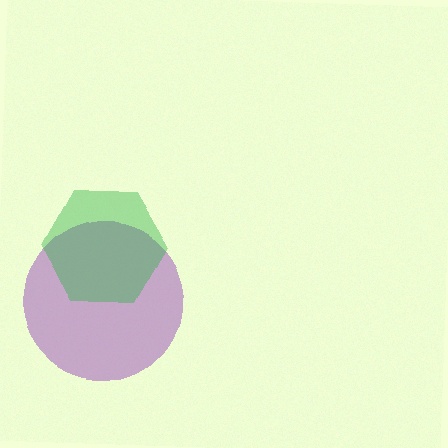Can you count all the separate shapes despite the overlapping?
Yes, there are 2 separate shapes.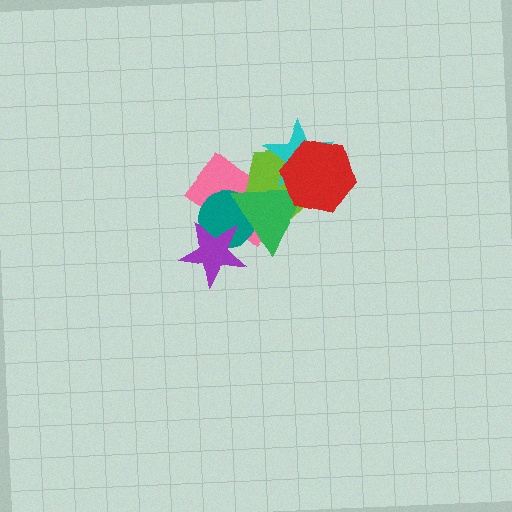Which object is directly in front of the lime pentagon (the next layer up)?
The cyan star is directly in front of the lime pentagon.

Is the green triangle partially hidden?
Yes, it is partially covered by another shape.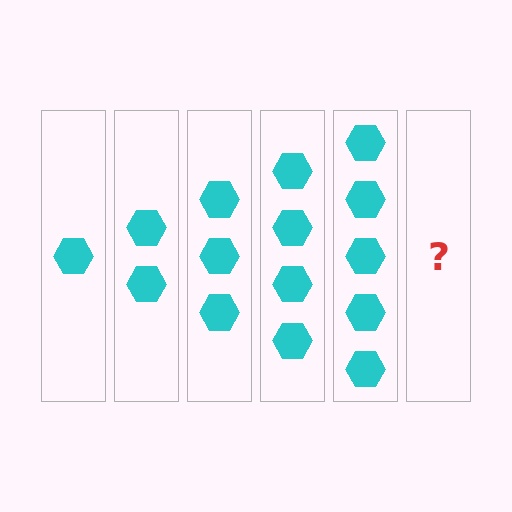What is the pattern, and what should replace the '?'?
The pattern is that each step adds one more hexagon. The '?' should be 6 hexagons.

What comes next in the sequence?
The next element should be 6 hexagons.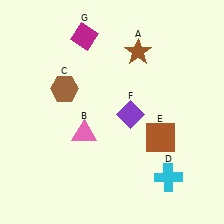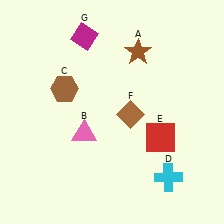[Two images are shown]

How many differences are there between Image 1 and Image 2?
There are 2 differences between the two images.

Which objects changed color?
E changed from brown to red. F changed from purple to brown.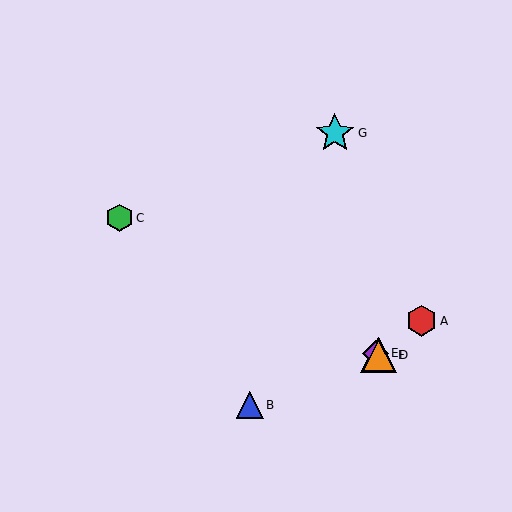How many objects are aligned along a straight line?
4 objects (C, D, E, F) are aligned along a straight line.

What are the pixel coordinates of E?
Object E is at (375, 353).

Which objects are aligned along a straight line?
Objects C, D, E, F are aligned along a straight line.